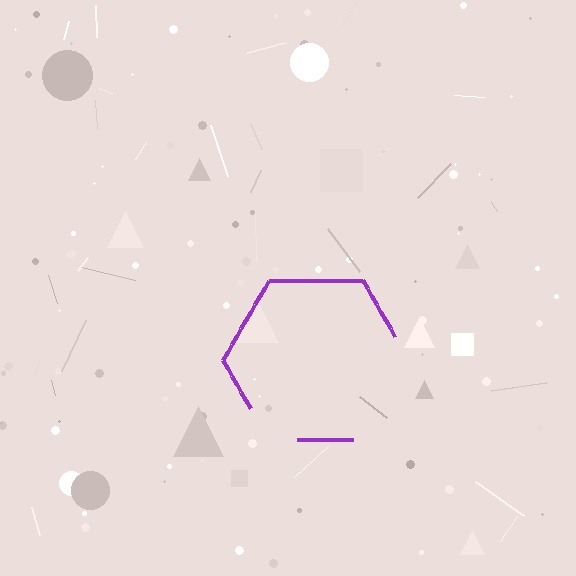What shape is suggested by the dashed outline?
The dashed outline suggests a hexagon.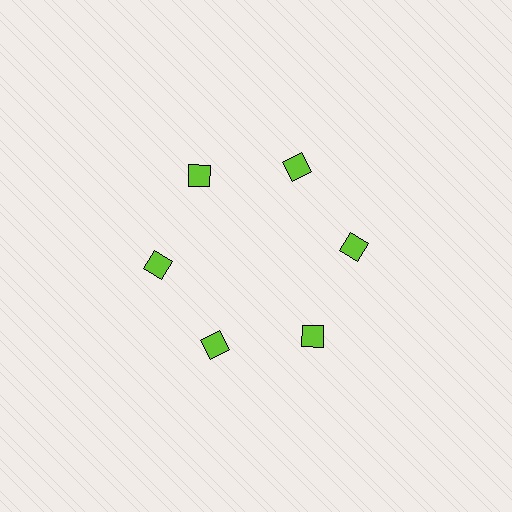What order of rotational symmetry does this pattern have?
This pattern has 6-fold rotational symmetry.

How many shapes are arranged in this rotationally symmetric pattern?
There are 6 shapes, arranged in 6 groups of 1.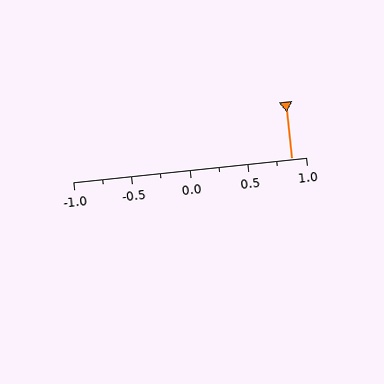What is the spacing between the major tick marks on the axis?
The major ticks are spaced 0.5 apart.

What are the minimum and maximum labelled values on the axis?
The axis runs from -1.0 to 1.0.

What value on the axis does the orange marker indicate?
The marker indicates approximately 0.88.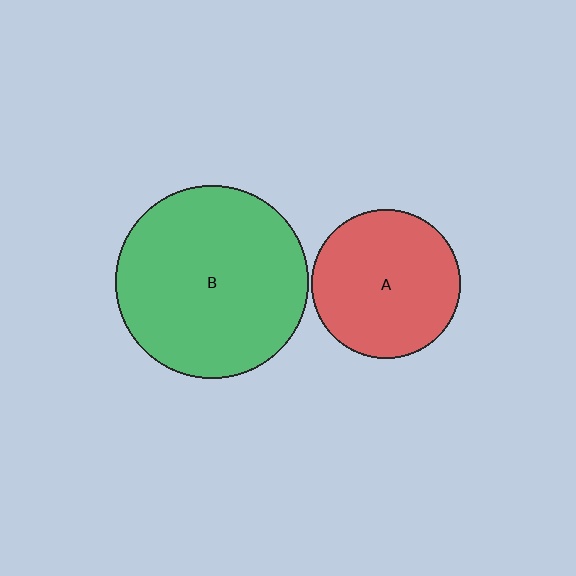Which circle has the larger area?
Circle B (green).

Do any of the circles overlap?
No, none of the circles overlap.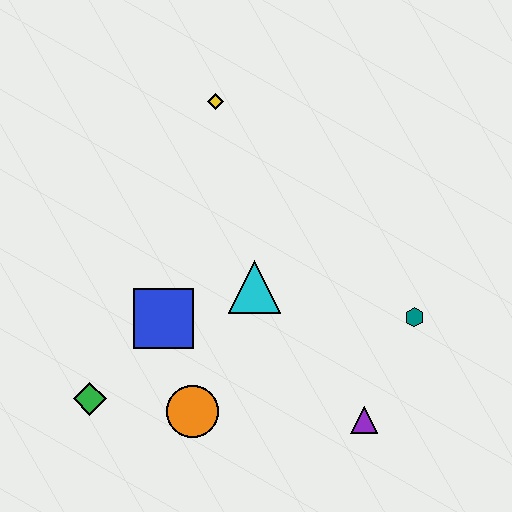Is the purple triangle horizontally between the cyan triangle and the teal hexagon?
Yes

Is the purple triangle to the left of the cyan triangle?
No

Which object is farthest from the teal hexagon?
The green diamond is farthest from the teal hexagon.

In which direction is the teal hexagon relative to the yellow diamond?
The teal hexagon is below the yellow diamond.